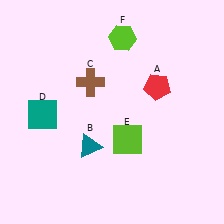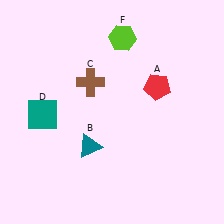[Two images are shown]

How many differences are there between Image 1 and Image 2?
There is 1 difference between the two images.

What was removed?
The lime square (E) was removed in Image 2.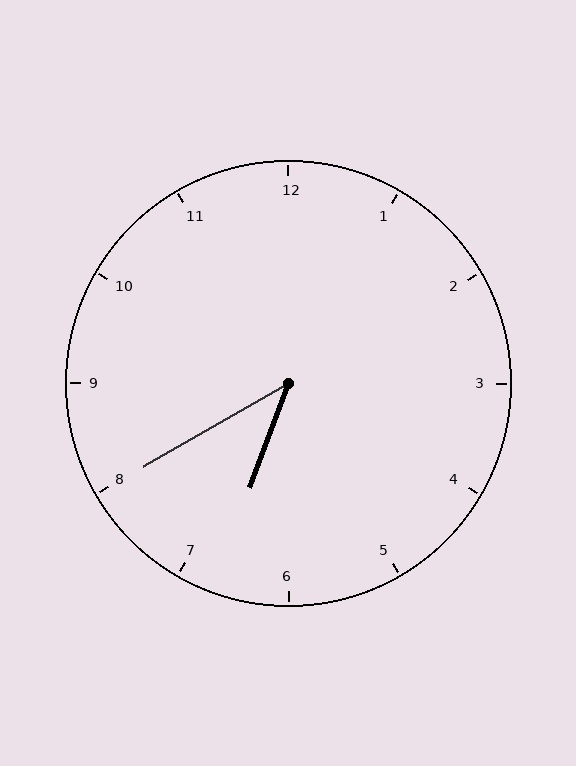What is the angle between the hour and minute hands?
Approximately 40 degrees.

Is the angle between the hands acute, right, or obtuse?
It is acute.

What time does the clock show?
6:40.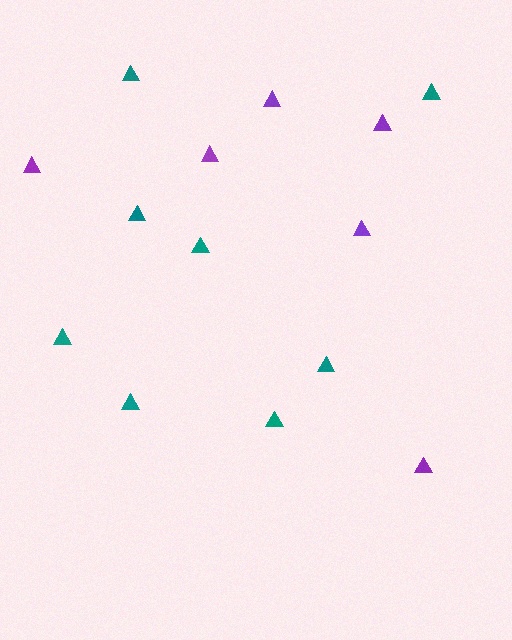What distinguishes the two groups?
There are 2 groups: one group of purple triangles (6) and one group of teal triangles (8).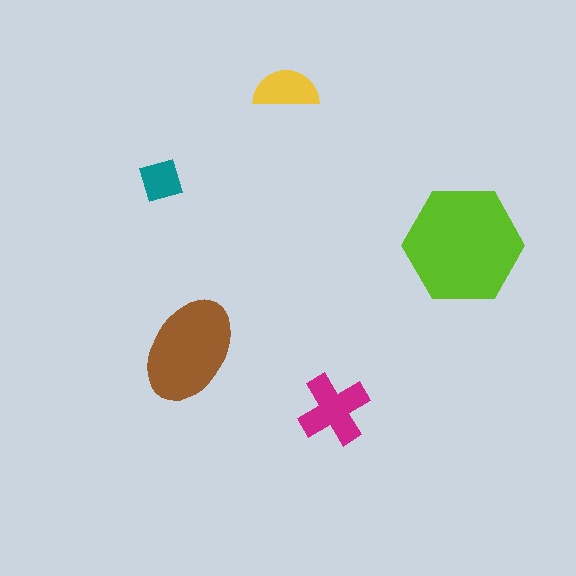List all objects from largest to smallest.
The lime hexagon, the brown ellipse, the magenta cross, the yellow semicircle, the teal square.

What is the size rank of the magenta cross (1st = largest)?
3rd.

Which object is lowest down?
The magenta cross is bottommost.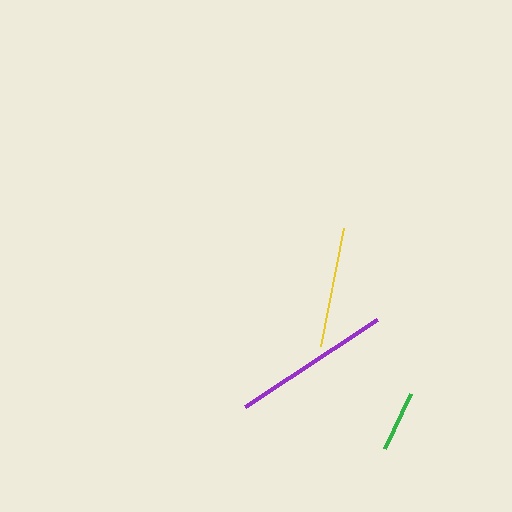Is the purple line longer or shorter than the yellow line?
The purple line is longer than the yellow line.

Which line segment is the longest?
The purple line is the longest at approximately 157 pixels.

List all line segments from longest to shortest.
From longest to shortest: purple, yellow, green.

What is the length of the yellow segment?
The yellow segment is approximately 121 pixels long.